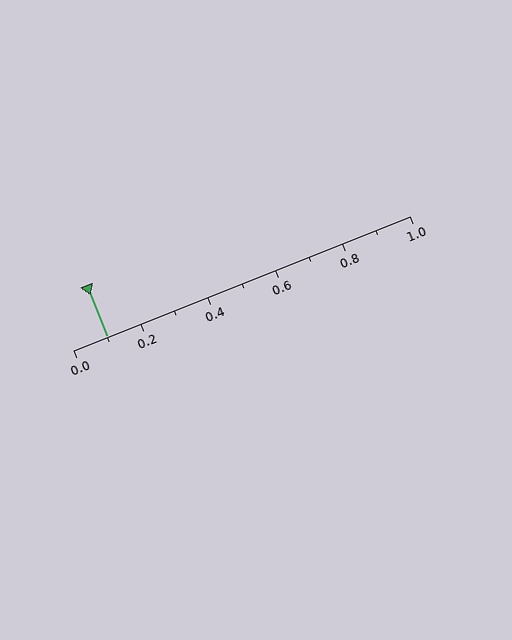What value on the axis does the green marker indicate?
The marker indicates approximately 0.1.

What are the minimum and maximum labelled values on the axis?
The axis runs from 0.0 to 1.0.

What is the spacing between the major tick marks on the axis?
The major ticks are spaced 0.2 apart.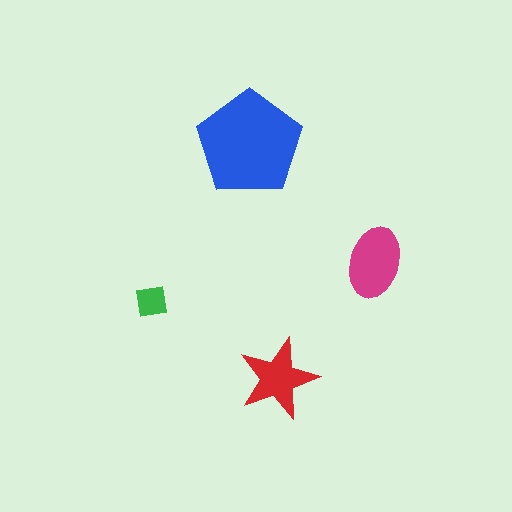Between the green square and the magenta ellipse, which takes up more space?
The magenta ellipse.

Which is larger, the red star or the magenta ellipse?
The magenta ellipse.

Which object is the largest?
The blue pentagon.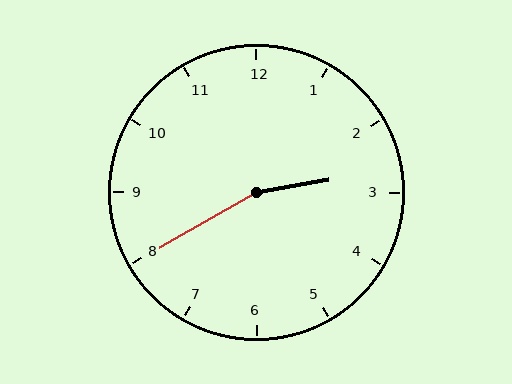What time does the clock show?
2:40.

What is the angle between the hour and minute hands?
Approximately 160 degrees.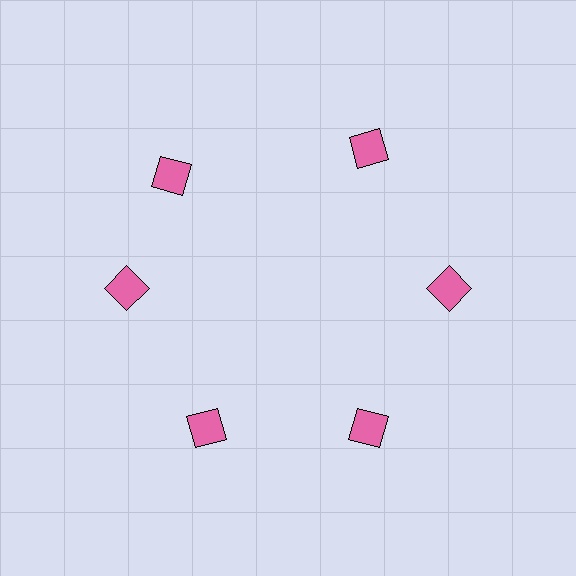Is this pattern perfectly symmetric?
No. The 6 pink squares are arranged in a ring, but one element near the 11 o'clock position is rotated out of alignment along the ring, breaking the 6-fold rotational symmetry.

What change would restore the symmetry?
The symmetry would be restored by rotating it back into even spacing with its neighbors so that all 6 squares sit at equal angles and equal distance from the center.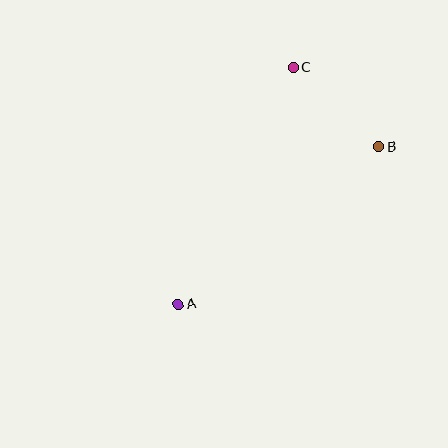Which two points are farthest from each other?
Points A and C are farthest from each other.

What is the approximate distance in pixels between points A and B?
The distance between A and B is approximately 255 pixels.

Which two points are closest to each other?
Points B and C are closest to each other.